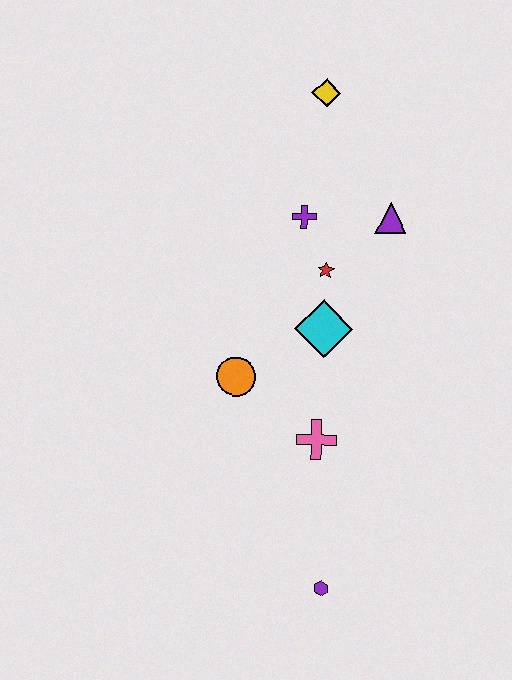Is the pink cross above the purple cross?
No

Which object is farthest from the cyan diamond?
The purple hexagon is farthest from the cyan diamond.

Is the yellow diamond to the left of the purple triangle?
Yes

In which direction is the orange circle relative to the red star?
The orange circle is below the red star.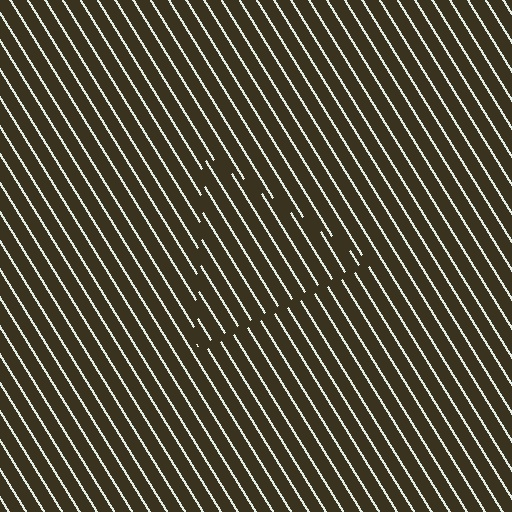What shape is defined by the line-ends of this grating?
An illusory triangle. The interior of the shape contains the same grating, shifted by half a period — the contour is defined by the phase discontinuity where line-ends from the inner and outer gratings abut.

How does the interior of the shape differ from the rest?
The interior of the shape contains the same grating, shifted by half a period — the contour is defined by the phase discontinuity where line-ends from the inner and outer gratings abut.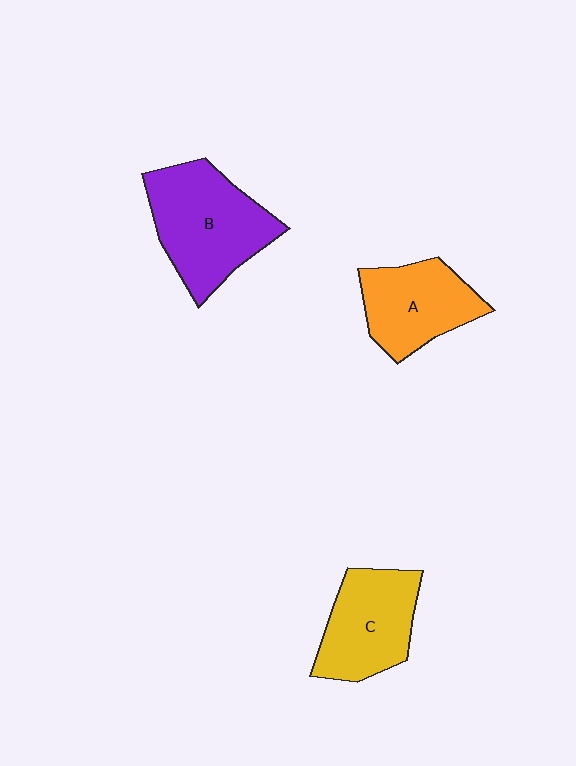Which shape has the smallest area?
Shape A (orange).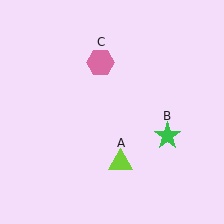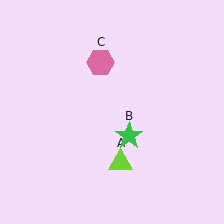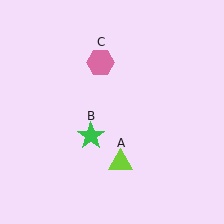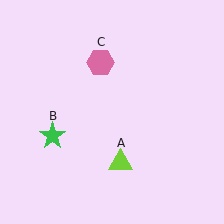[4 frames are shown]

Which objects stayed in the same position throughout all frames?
Lime triangle (object A) and pink hexagon (object C) remained stationary.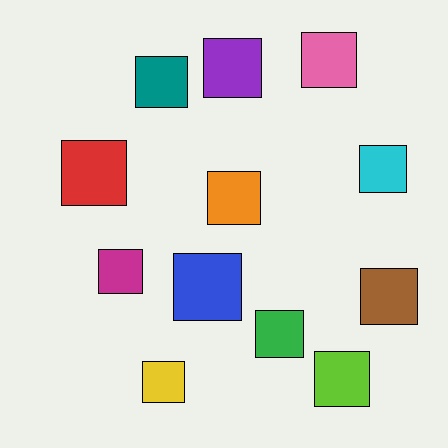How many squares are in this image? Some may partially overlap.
There are 12 squares.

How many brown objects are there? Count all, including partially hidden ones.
There is 1 brown object.